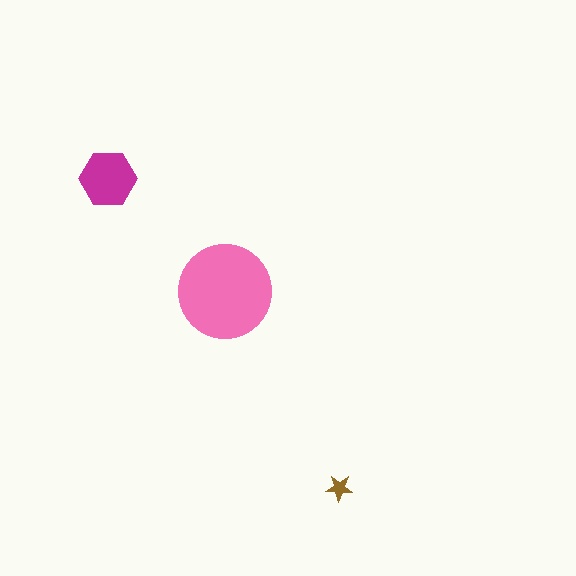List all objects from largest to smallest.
The pink circle, the magenta hexagon, the brown star.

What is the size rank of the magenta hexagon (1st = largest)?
2nd.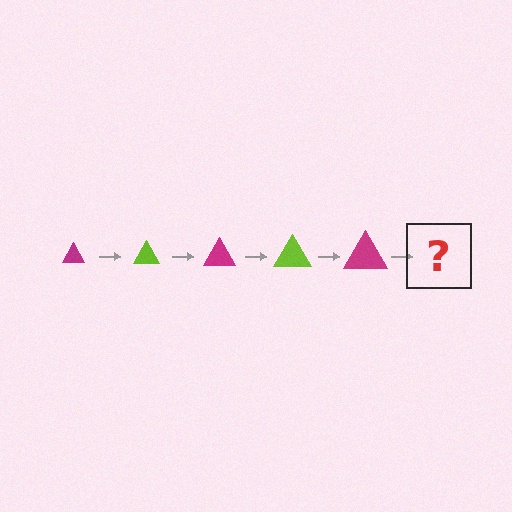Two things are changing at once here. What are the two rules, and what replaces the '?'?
The two rules are that the triangle grows larger each step and the color cycles through magenta and lime. The '?' should be a lime triangle, larger than the previous one.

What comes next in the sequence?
The next element should be a lime triangle, larger than the previous one.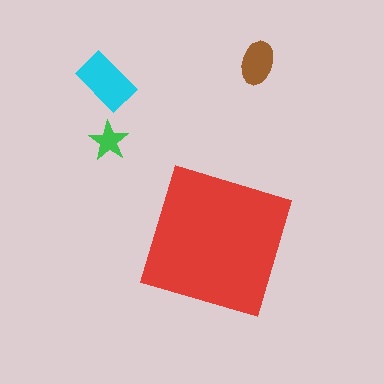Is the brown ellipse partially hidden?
No, the brown ellipse is fully visible.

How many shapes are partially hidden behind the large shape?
0 shapes are partially hidden.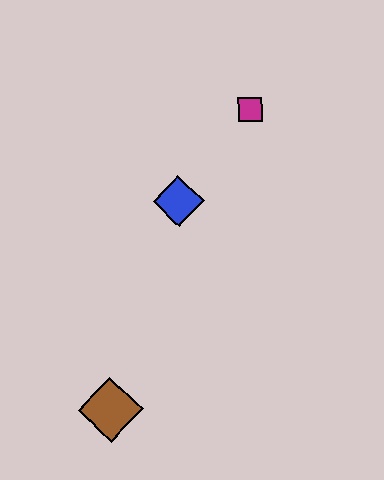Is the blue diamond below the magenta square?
Yes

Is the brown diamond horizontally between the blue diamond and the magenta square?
No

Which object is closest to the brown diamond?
The blue diamond is closest to the brown diamond.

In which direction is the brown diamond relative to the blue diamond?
The brown diamond is below the blue diamond.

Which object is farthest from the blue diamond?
The brown diamond is farthest from the blue diamond.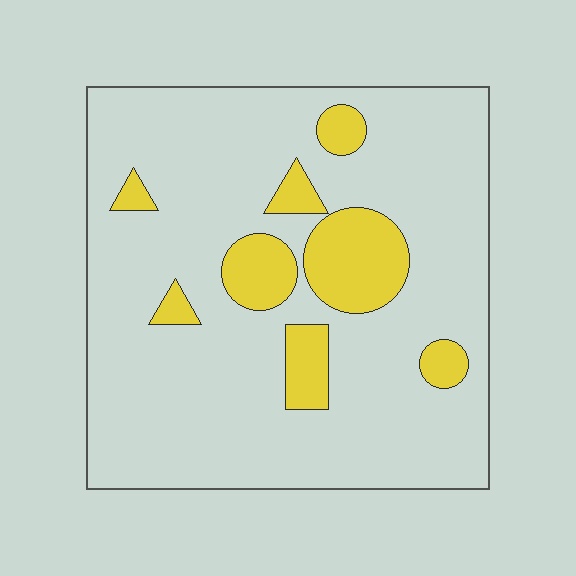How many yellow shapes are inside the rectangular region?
8.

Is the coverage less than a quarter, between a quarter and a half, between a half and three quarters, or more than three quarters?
Less than a quarter.